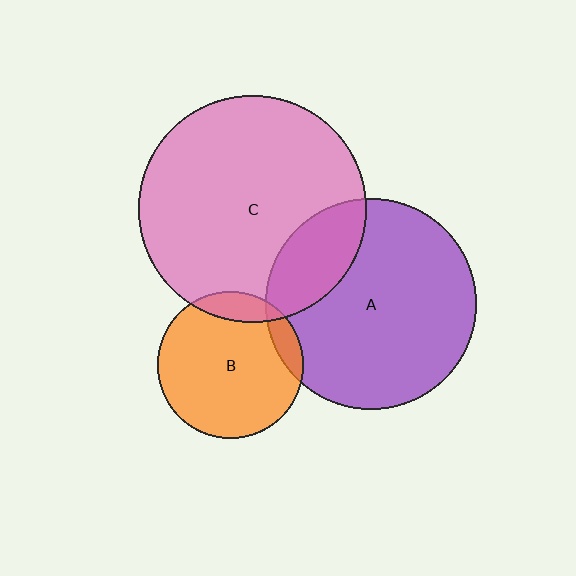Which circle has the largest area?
Circle C (pink).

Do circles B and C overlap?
Yes.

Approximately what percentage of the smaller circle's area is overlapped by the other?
Approximately 10%.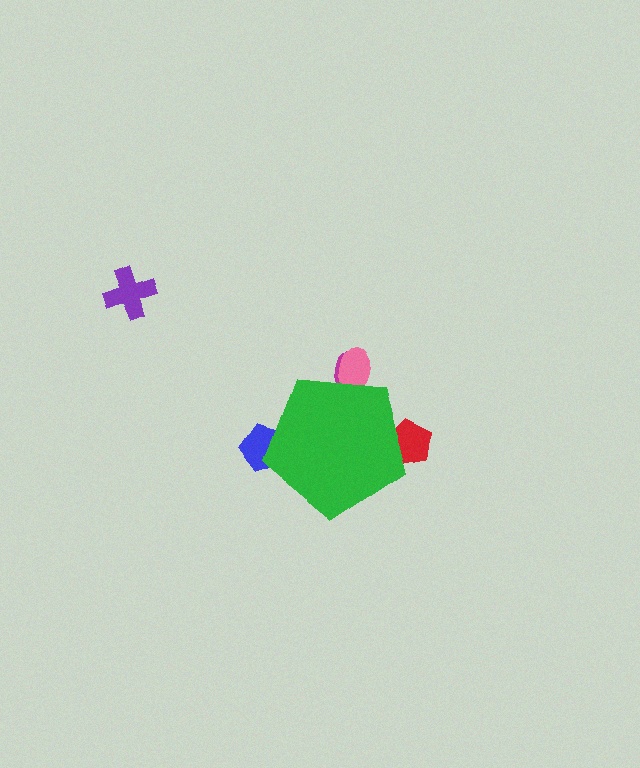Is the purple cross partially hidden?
No, the purple cross is fully visible.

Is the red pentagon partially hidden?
Yes, the red pentagon is partially hidden behind the green pentagon.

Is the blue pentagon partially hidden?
Yes, the blue pentagon is partially hidden behind the green pentagon.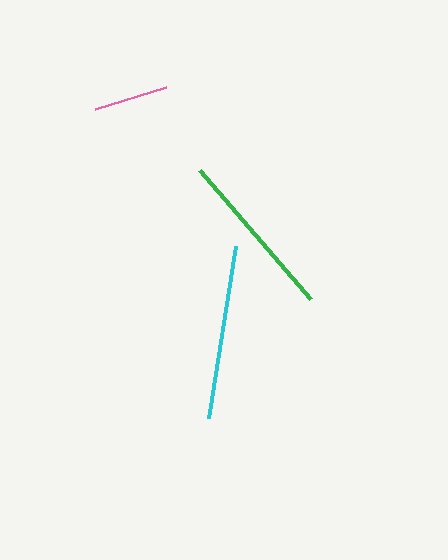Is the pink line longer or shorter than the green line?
The green line is longer than the pink line.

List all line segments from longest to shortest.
From longest to shortest: cyan, green, pink.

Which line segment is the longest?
The cyan line is the longest at approximately 175 pixels.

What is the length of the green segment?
The green segment is approximately 171 pixels long.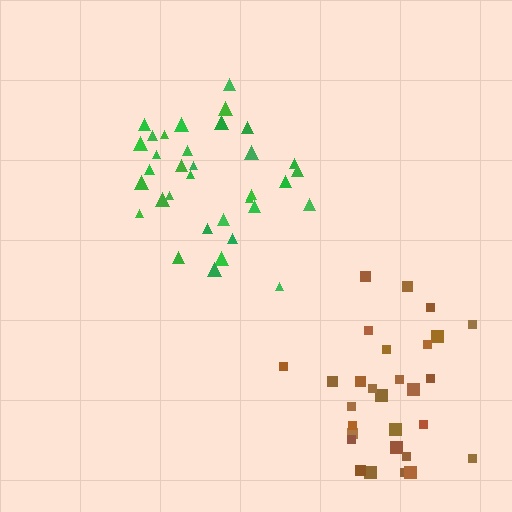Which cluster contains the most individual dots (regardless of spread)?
Green (34).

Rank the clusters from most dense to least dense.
green, brown.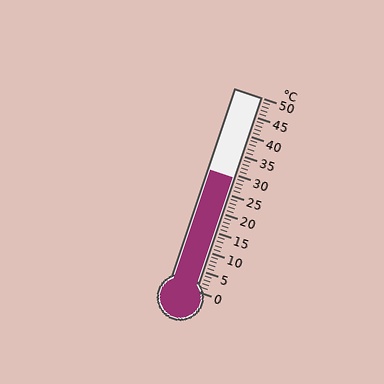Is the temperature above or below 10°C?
The temperature is above 10°C.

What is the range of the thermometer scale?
The thermometer scale ranges from 0°C to 50°C.